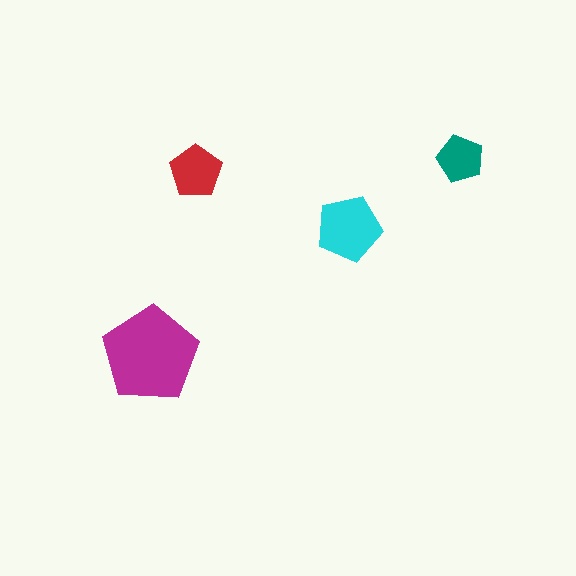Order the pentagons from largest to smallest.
the magenta one, the cyan one, the red one, the teal one.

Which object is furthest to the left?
The magenta pentagon is leftmost.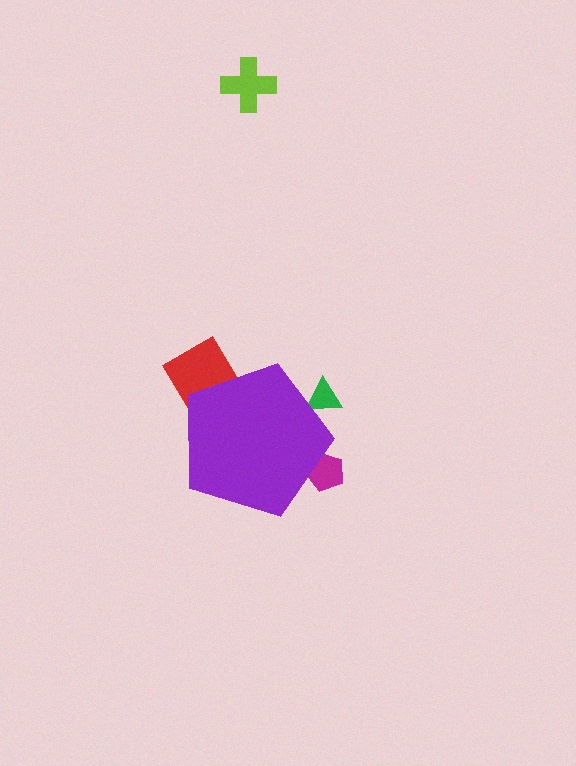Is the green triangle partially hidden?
Yes, the green triangle is partially hidden behind the purple pentagon.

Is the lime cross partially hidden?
No, the lime cross is fully visible.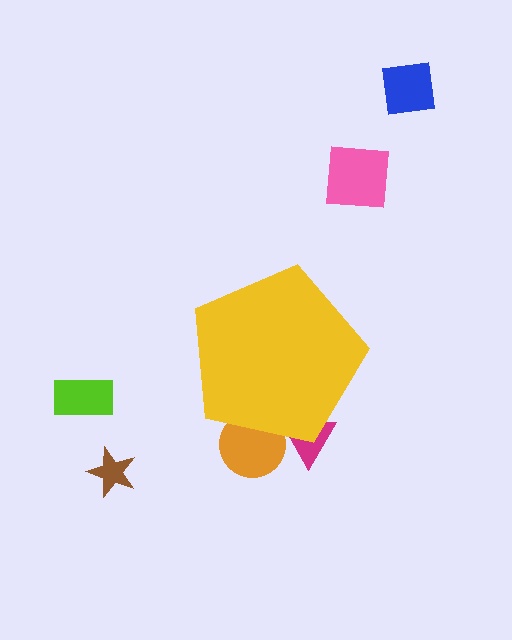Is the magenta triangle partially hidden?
Yes, the magenta triangle is partially hidden behind the yellow pentagon.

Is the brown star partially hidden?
No, the brown star is fully visible.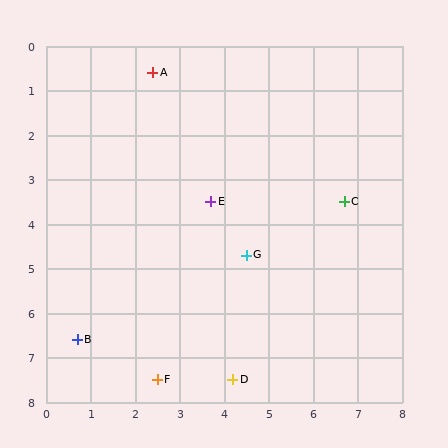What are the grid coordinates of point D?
Point D is at approximately (4.2, 7.5).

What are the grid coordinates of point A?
Point A is at approximately (2.4, 0.6).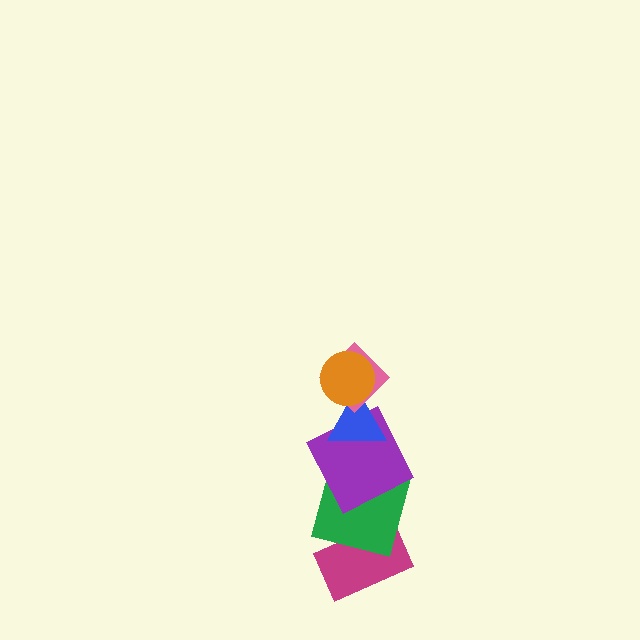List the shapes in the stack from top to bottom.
From top to bottom: the orange circle, the pink diamond, the blue triangle, the purple square, the green square, the magenta rectangle.